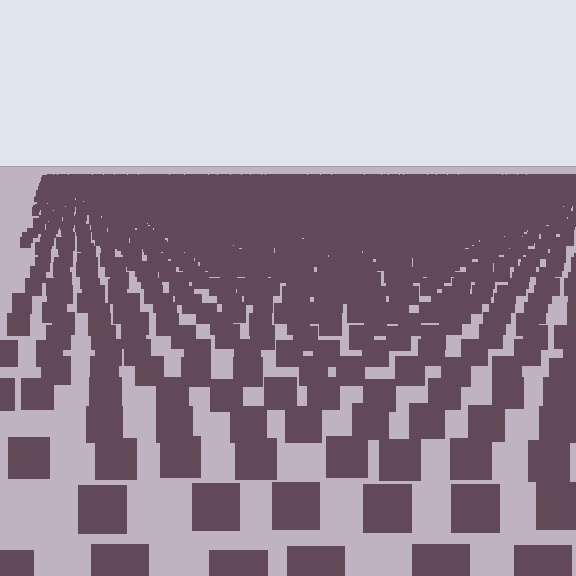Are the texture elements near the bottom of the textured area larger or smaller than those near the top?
Larger. Near the bottom, elements are closer to the viewer and appear at a bigger on-screen size.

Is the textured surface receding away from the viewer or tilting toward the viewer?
The surface is receding away from the viewer. Texture elements get smaller and denser toward the top.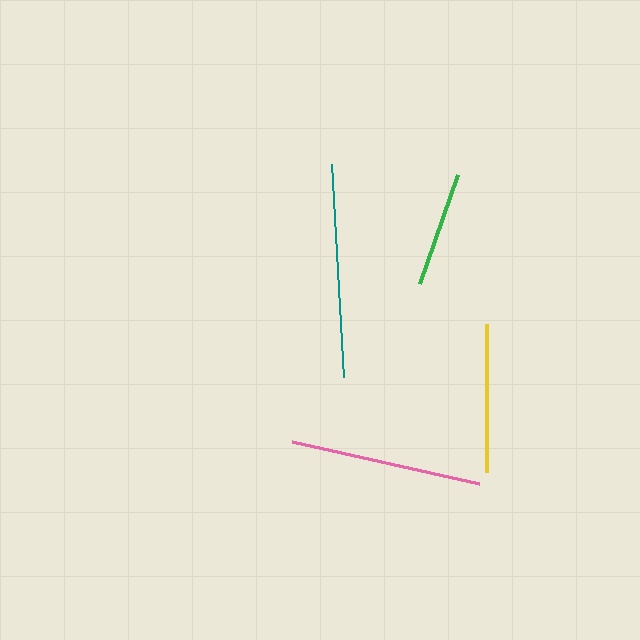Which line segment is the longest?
The teal line is the longest at approximately 214 pixels.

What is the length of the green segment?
The green segment is approximately 115 pixels long.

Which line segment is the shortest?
The green line is the shortest at approximately 115 pixels.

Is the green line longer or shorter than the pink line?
The pink line is longer than the green line.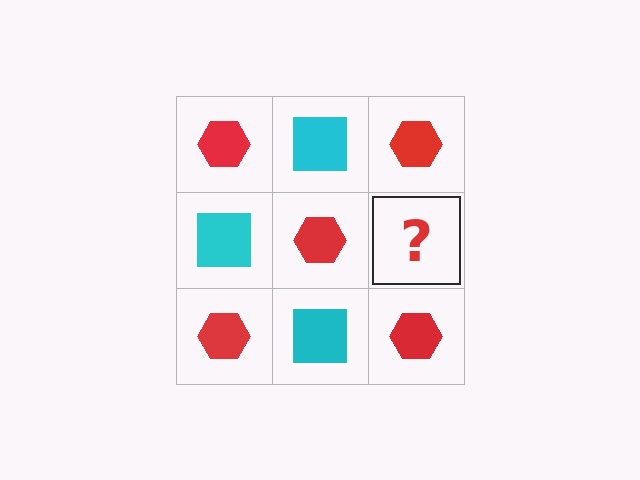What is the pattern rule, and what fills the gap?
The rule is that it alternates red hexagon and cyan square in a checkerboard pattern. The gap should be filled with a cyan square.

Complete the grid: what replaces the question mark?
The question mark should be replaced with a cyan square.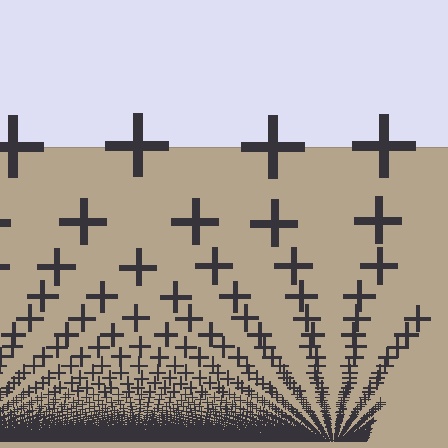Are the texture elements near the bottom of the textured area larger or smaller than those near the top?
Smaller. The gradient is inverted — elements near the bottom are smaller and denser.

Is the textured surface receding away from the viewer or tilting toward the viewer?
The surface appears to tilt toward the viewer. Texture elements get larger and sparser toward the top.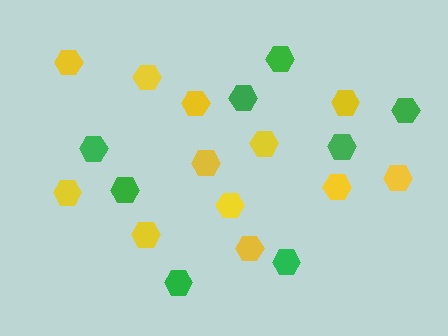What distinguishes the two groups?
There are 2 groups: one group of yellow hexagons (12) and one group of green hexagons (8).